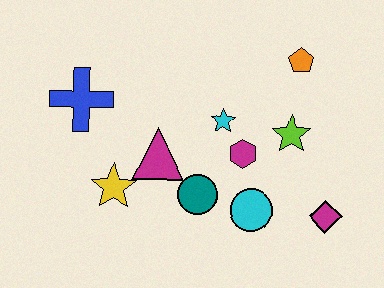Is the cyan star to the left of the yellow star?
No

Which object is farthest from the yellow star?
The orange pentagon is farthest from the yellow star.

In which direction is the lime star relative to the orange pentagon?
The lime star is below the orange pentagon.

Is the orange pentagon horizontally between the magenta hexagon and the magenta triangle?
No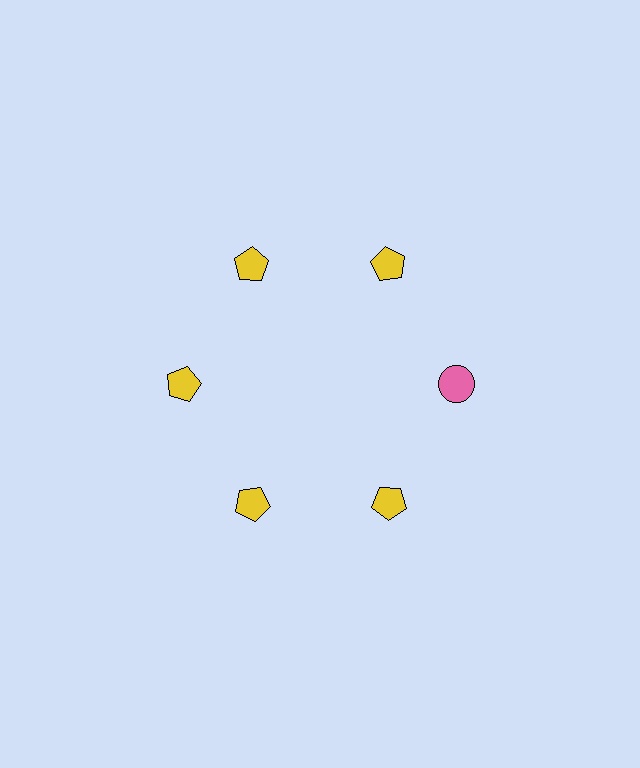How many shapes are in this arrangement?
There are 6 shapes arranged in a ring pattern.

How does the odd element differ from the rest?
It differs in both color (pink instead of yellow) and shape (circle instead of pentagon).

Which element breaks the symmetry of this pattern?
The pink circle at roughly the 3 o'clock position breaks the symmetry. All other shapes are yellow pentagons.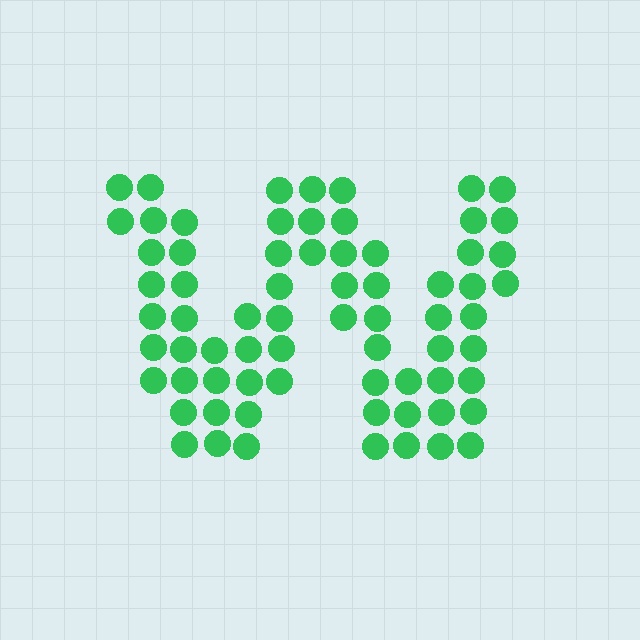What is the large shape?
The large shape is the letter W.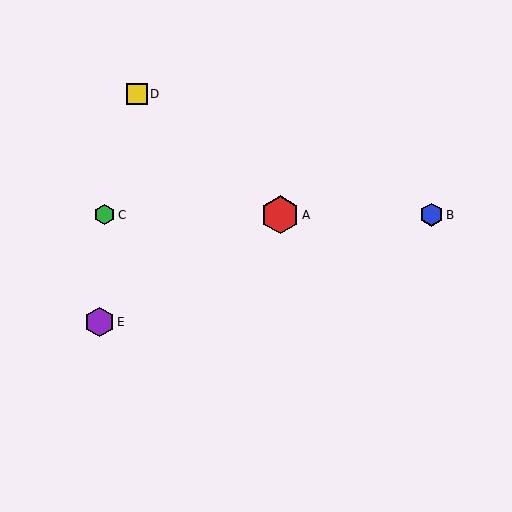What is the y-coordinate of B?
Object B is at y≈215.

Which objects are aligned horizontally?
Objects A, B, C are aligned horizontally.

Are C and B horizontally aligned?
Yes, both are at y≈215.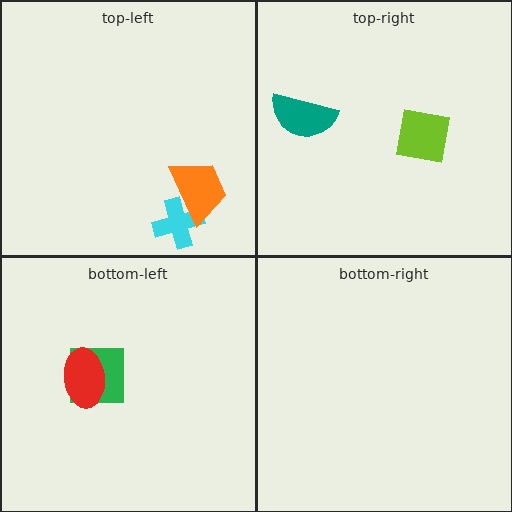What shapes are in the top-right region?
The teal semicircle, the lime square.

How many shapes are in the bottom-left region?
2.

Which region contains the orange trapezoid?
The top-left region.